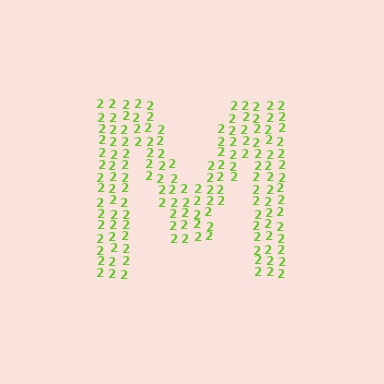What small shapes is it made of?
It is made of small digit 2's.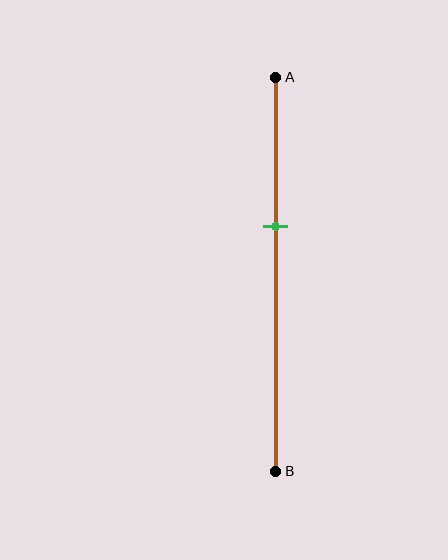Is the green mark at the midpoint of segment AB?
No, the mark is at about 40% from A, not at the 50% midpoint.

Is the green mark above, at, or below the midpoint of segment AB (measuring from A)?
The green mark is above the midpoint of segment AB.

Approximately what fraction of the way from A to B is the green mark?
The green mark is approximately 40% of the way from A to B.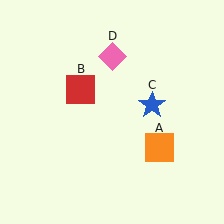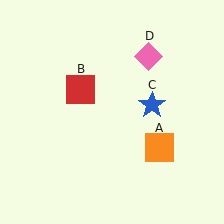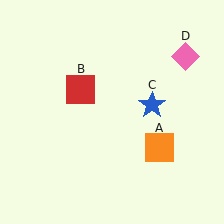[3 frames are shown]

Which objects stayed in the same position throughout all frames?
Orange square (object A) and red square (object B) and blue star (object C) remained stationary.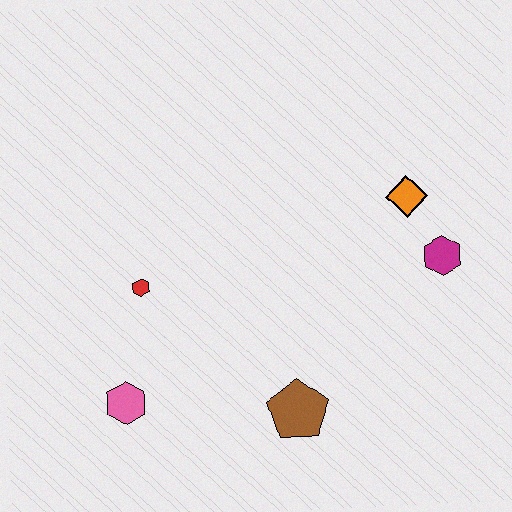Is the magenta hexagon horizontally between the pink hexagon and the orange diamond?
No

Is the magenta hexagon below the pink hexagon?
No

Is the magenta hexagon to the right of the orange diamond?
Yes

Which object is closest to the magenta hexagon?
The orange diamond is closest to the magenta hexagon.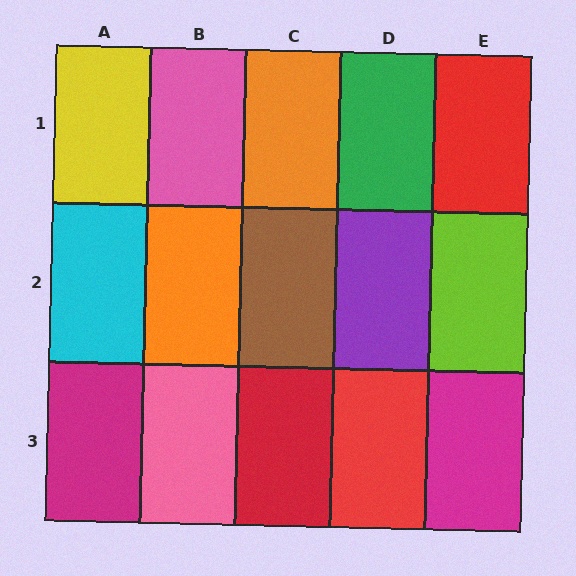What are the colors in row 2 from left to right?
Cyan, orange, brown, purple, lime.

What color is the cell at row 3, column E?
Magenta.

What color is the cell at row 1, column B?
Pink.